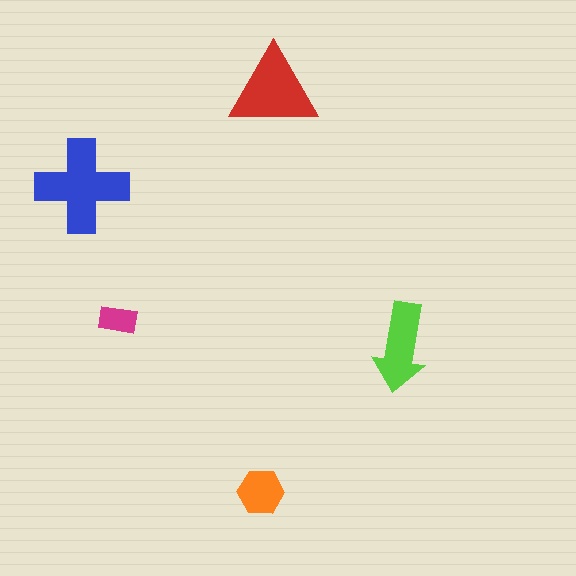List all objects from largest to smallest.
The blue cross, the red triangle, the lime arrow, the orange hexagon, the magenta rectangle.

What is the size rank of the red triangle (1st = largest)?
2nd.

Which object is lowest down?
The orange hexagon is bottommost.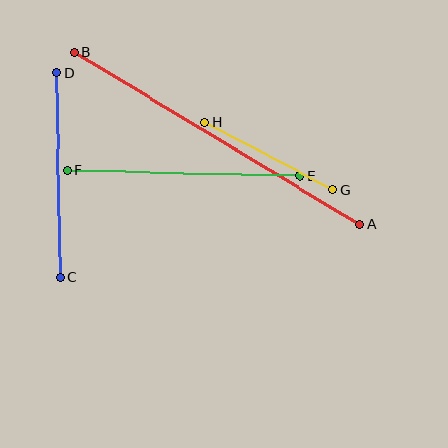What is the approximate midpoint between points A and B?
The midpoint is at approximately (217, 138) pixels.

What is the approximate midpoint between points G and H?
The midpoint is at approximately (269, 156) pixels.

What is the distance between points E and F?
The distance is approximately 232 pixels.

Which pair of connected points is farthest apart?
Points A and B are farthest apart.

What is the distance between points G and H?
The distance is approximately 145 pixels.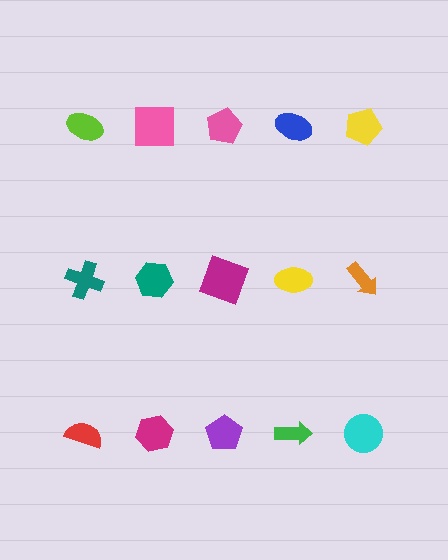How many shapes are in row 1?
5 shapes.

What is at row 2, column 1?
A teal cross.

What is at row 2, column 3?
A magenta square.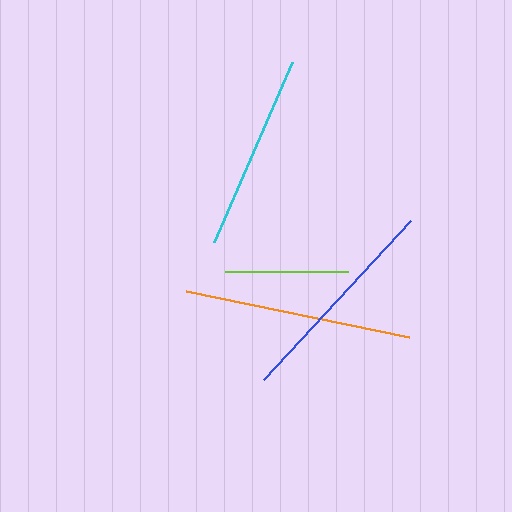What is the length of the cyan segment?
The cyan segment is approximately 197 pixels long.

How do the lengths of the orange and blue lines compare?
The orange and blue lines are approximately the same length.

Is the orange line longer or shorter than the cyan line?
The orange line is longer than the cyan line.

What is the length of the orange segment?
The orange segment is approximately 228 pixels long.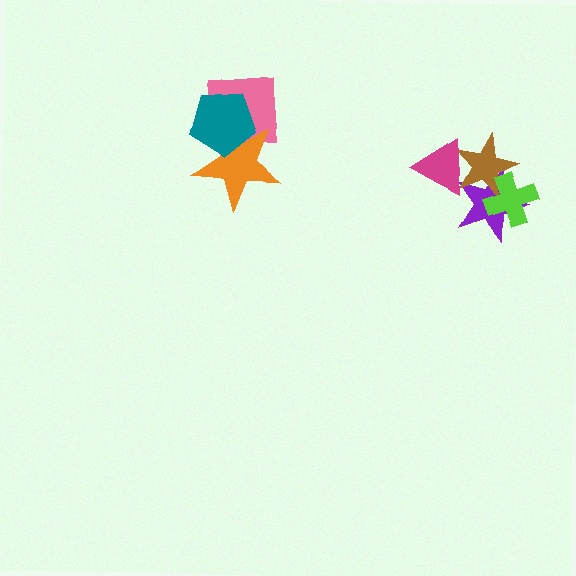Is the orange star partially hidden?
Yes, it is partially covered by another shape.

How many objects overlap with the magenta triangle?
2 objects overlap with the magenta triangle.